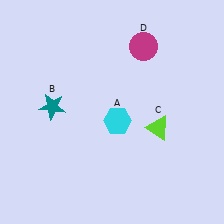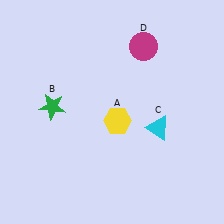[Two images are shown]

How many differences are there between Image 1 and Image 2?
There are 3 differences between the two images.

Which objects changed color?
A changed from cyan to yellow. B changed from teal to green. C changed from lime to cyan.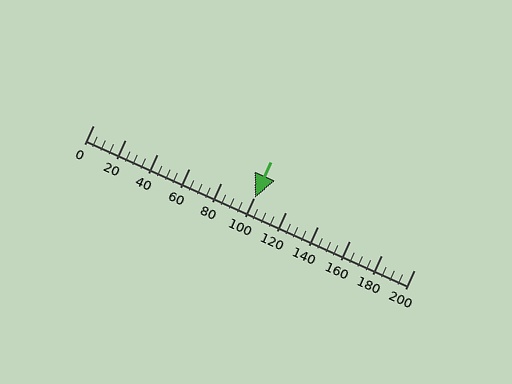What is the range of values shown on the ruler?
The ruler shows values from 0 to 200.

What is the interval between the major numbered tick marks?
The major tick marks are spaced 20 units apart.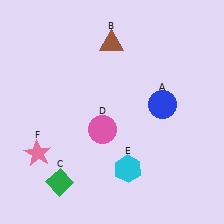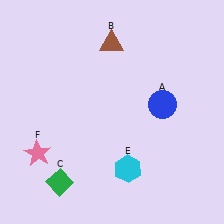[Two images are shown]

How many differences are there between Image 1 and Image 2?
There is 1 difference between the two images.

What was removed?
The pink circle (D) was removed in Image 2.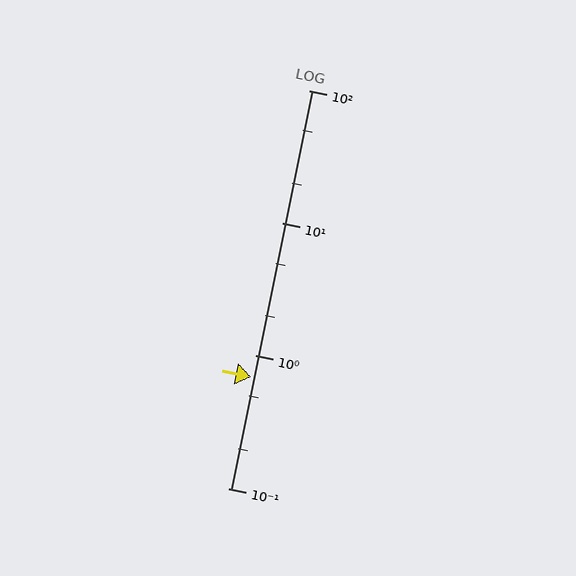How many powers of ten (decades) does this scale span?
The scale spans 3 decades, from 0.1 to 100.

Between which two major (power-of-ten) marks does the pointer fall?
The pointer is between 0.1 and 1.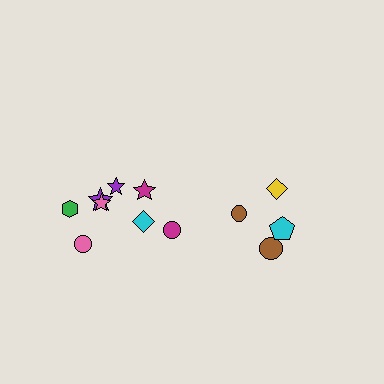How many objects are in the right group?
There are 4 objects.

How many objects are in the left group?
There are 8 objects.